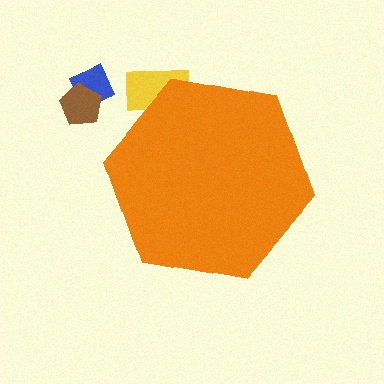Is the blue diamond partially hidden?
No, the blue diamond is fully visible.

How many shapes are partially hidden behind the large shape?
1 shape is partially hidden.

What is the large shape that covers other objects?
An orange hexagon.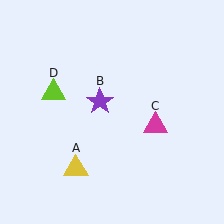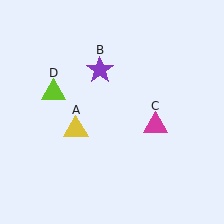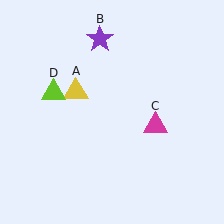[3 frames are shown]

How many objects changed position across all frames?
2 objects changed position: yellow triangle (object A), purple star (object B).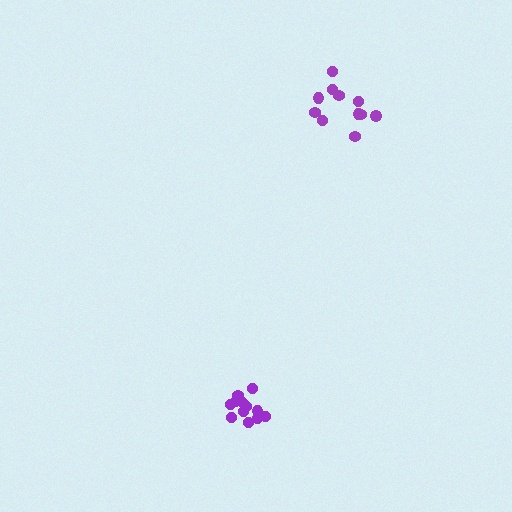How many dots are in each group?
Group 1: 11 dots, Group 2: 12 dots (23 total).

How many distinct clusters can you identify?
There are 2 distinct clusters.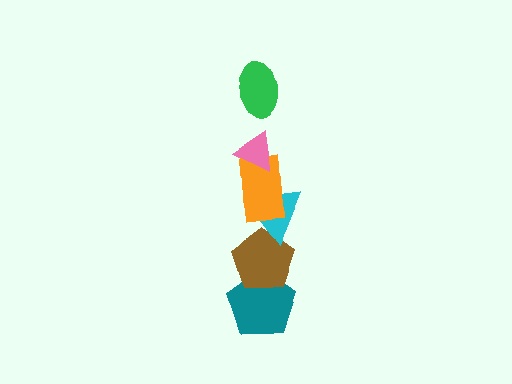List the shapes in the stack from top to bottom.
From top to bottom: the green ellipse, the pink triangle, the orange rectangle, the cyan triangle, the brown pentagon, the teal pentagon.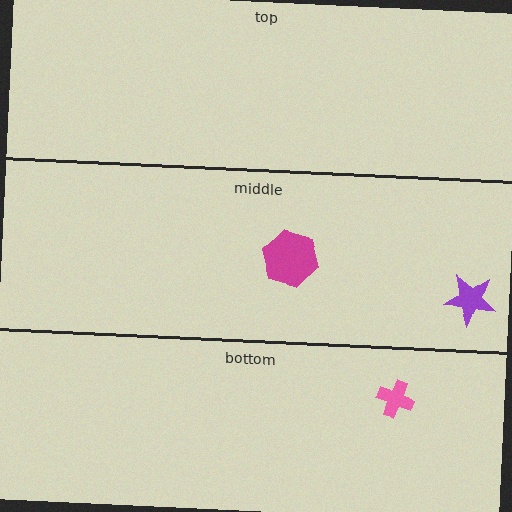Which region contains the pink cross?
The bottom region.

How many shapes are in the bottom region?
1.